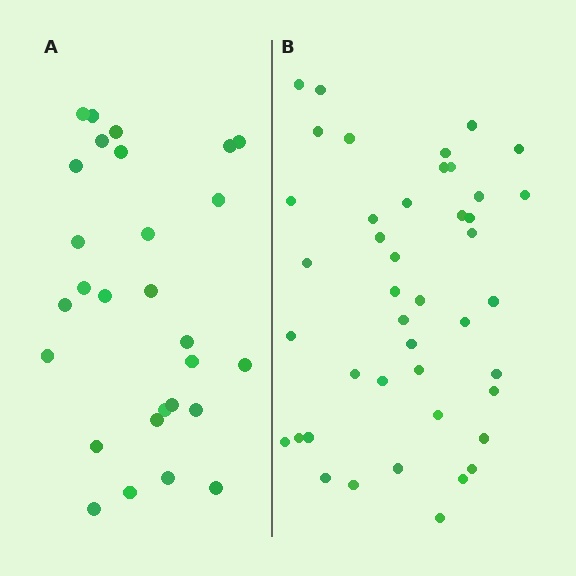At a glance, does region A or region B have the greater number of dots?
Region B (the right region) has more dots.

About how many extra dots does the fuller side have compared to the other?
Region B has approximately 15 more dots than region A.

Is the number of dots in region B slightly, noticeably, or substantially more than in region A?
Region B has substantially more. The ratio is roughly 1.5 to 1.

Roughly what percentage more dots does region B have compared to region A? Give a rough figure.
About 55% more.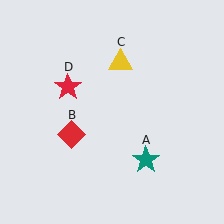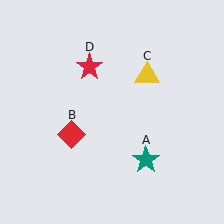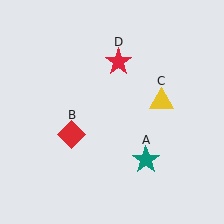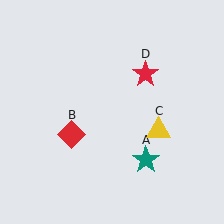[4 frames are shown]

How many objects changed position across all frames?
2 objects changed position: yellow triangle (object C), red star (object D).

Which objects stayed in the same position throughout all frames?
Teal star (object A) and red diamond (object B) remained stationary.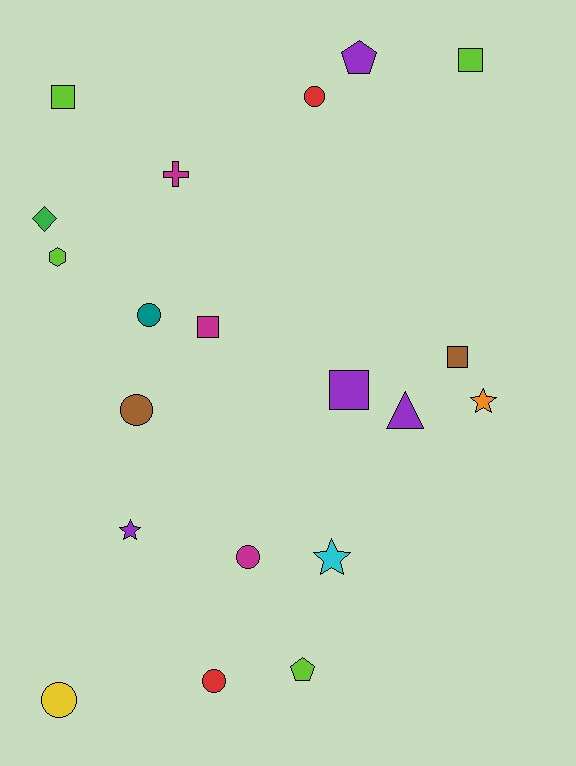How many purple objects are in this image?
There are 4 purple objects.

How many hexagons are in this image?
There is 1 hexagon.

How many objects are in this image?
There are 20 objects.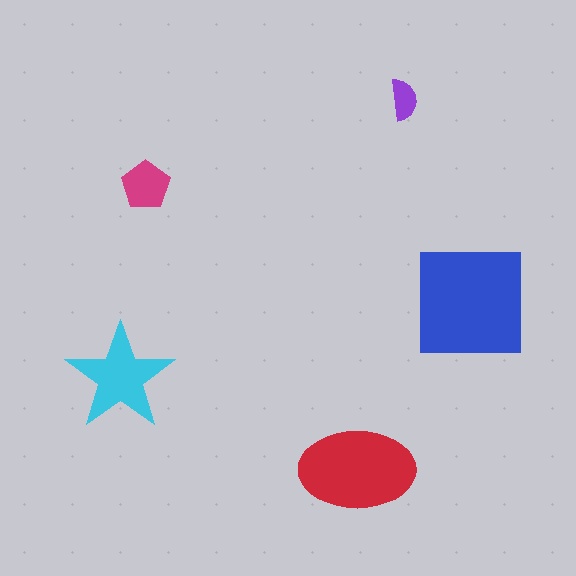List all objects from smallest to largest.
The purple semicircle, the magenta pentagon, the cyan star, the red ellipse, the blue square.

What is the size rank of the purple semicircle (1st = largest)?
5th.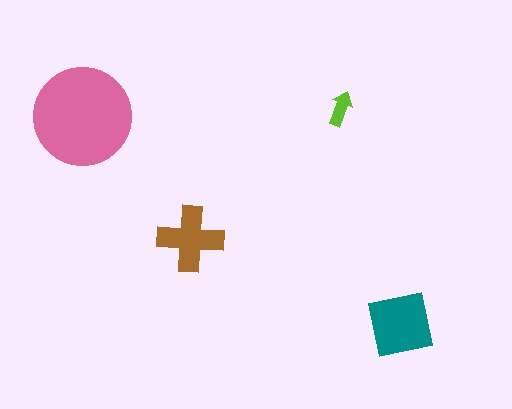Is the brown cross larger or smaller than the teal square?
Smaller.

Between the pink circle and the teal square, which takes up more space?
The pink circle.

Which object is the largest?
The pink circle.